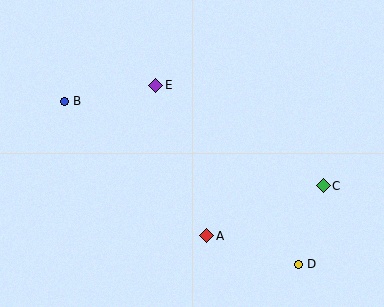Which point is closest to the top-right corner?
Point C is closest to the top-right corner.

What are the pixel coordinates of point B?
Point B is at (64, 101).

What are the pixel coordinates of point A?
Point A is at (207, 236).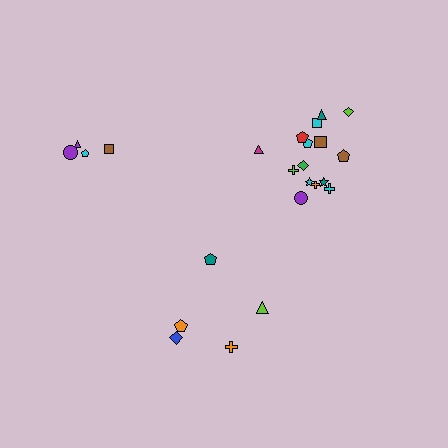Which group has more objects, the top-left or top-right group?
The top-right group.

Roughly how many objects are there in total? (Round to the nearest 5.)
Roughly 25 objects in total.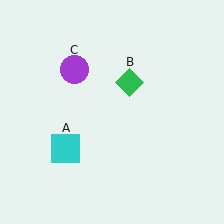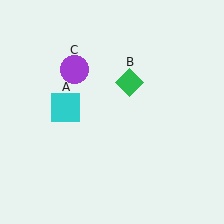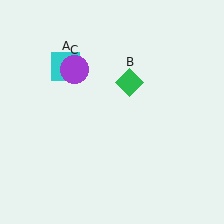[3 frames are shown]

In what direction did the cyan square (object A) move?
The cyan square (object A) moved up.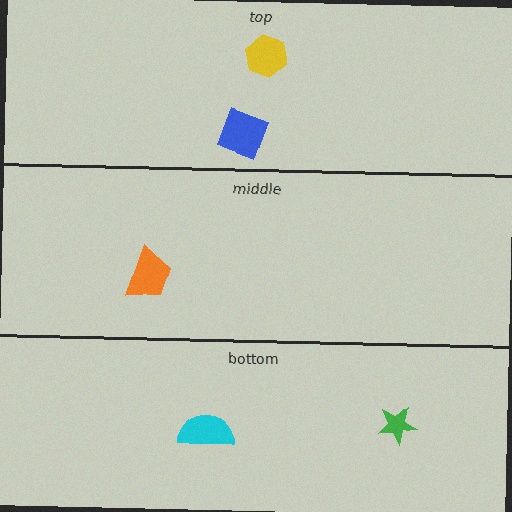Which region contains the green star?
The bottom region.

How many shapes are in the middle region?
1.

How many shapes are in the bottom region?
2.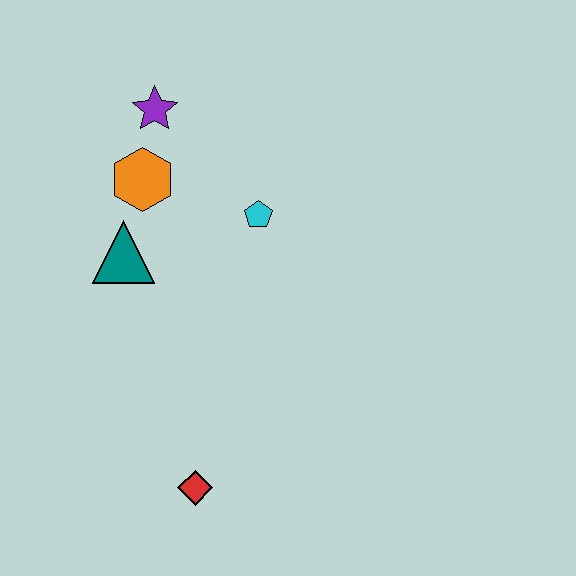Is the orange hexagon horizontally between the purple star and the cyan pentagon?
No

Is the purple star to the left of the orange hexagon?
No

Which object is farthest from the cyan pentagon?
The red diamond is farthest from the cyan pentagon.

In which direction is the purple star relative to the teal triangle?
The purple star is above the teal triangle.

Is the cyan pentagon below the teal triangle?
No